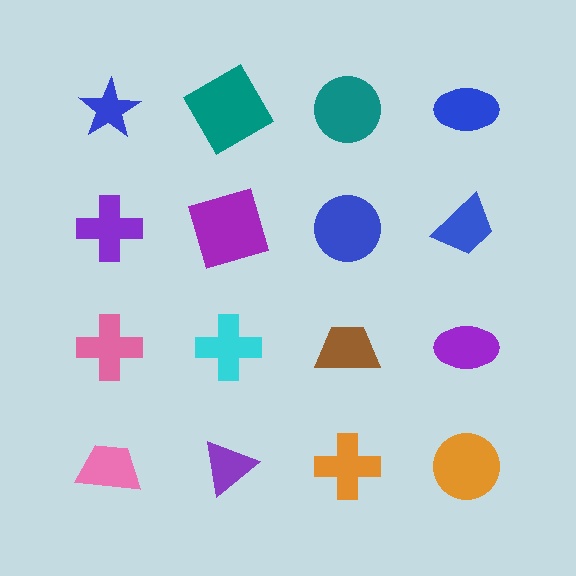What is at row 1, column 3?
A teal circle.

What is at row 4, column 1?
A pink trapezoid.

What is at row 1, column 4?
A blue ellipse.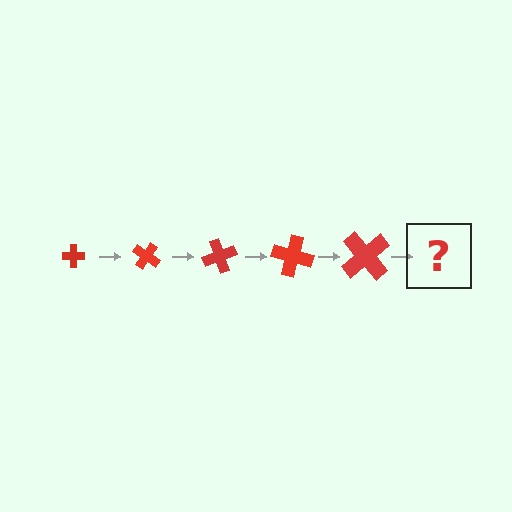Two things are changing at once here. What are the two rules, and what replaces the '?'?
The two rules are that the cross grows larger each step and it rotates 35 degrees each step. The '?' should be a cross, larger than the previous one and rotated 175 degrees from the start.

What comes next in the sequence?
The next element should be a cross, larger than the previous one and rotated 175 degrees from the start.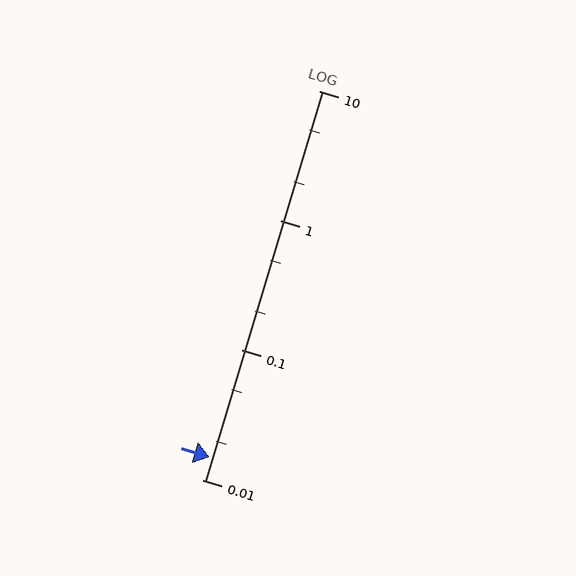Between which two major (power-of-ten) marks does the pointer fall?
The pointer is between 0.01 and 0.1.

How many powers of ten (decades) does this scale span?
The scale spans 3 decades, from 0.01 to 10.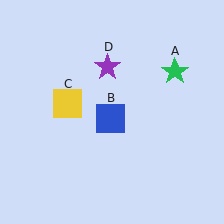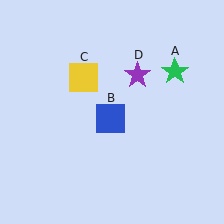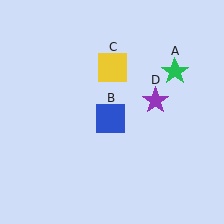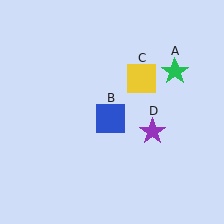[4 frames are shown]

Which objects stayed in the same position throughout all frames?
Green star (object A) and blue square (object B) remained stationary.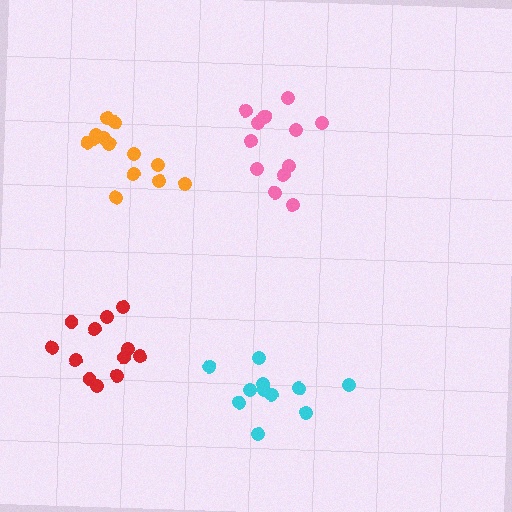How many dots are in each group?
Group 1: 13 dots, Group 2: 13 dots, Group 3: 12 dots, Group 4: 11 dots (49 total).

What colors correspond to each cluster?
The clusters are colored: orange, pink, red, cyan.